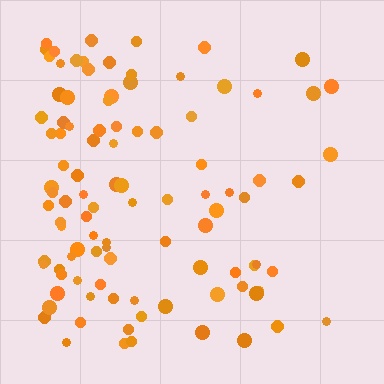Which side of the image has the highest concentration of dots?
The left.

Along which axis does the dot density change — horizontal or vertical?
Horizontal.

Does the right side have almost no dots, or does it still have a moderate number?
Still a moderate number, just noticeably fewer than the left.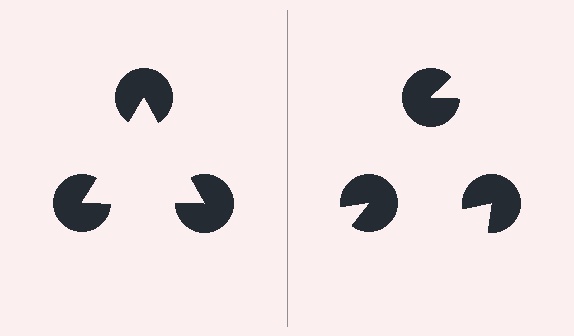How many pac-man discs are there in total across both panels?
6 — 3 on each side.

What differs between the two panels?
The pac-man discs are positioned identically on both sides; only the wedge orientations differ. On the left they align to a triangle; on the right they are misaligned.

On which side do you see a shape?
An illusory triangle appears on the left side. On the right side the wedge cuts are rotated, so no coherent shape forms.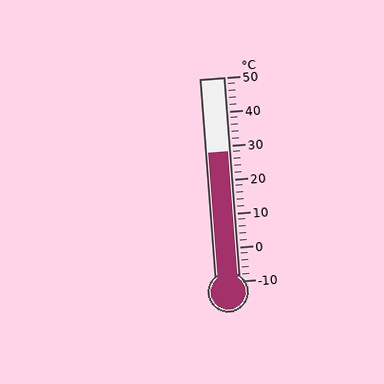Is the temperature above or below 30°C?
The temperature is below 30°C.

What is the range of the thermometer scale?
The thermometer scale ranges from -10°C to 50°C.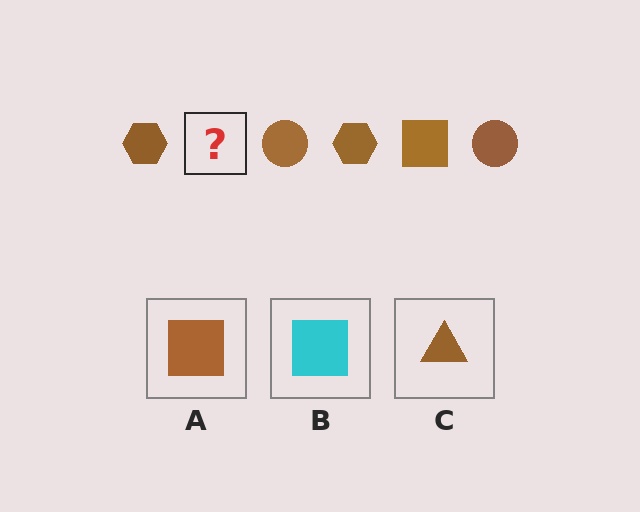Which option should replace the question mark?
Option A.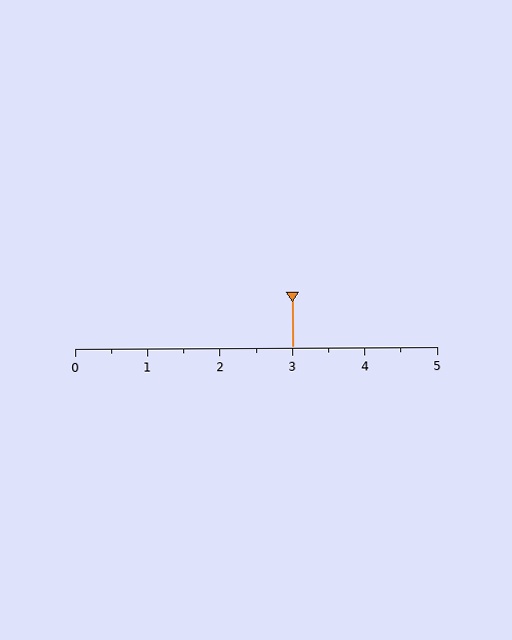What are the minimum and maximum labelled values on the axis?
The axis runs from 0 to 5.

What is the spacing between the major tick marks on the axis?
The major ticks are spaced 1 apart.